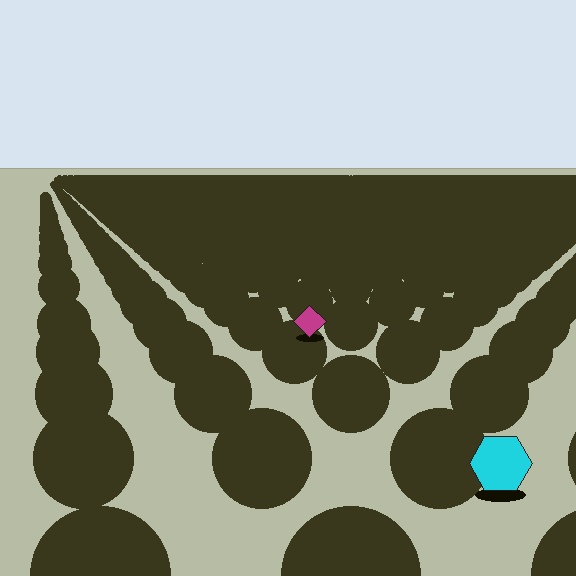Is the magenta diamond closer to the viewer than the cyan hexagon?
No. The cyan hexagon is closer — you can tell from the texture gradient: the ground texture is coarser near it.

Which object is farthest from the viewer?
The magenta diamond is farthest from the viewer. It appears smaller and the ground texture around it is denser.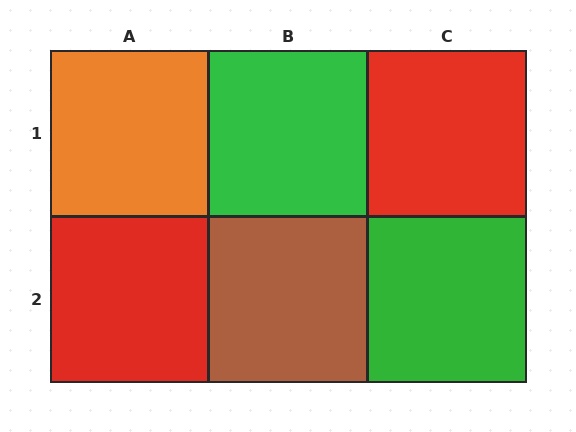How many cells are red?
2 cells are red.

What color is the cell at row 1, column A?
Orange.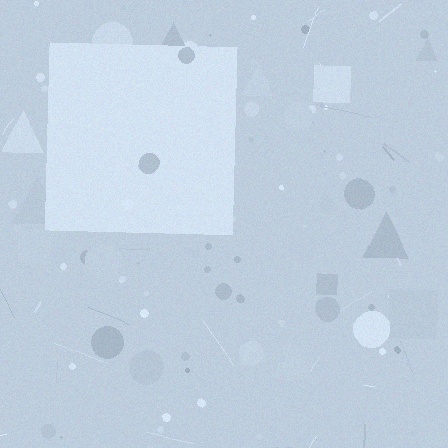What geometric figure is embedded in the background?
A square is embedded in the background.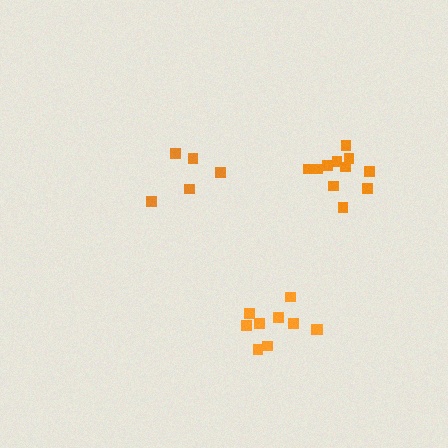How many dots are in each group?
Group 1: 5 dots, Group 2: 10 dots, Group 3: 11 dots (26 total).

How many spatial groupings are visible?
There are 3 spatial groupings.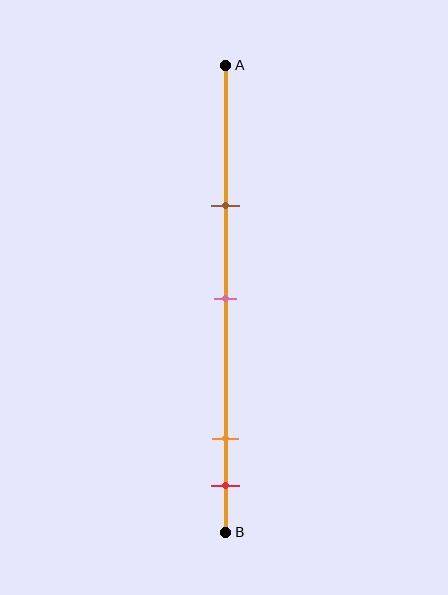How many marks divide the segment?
There are 4 marks dividing the segment.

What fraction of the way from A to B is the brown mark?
The brown mark is approximately 30% (0.3) of the way from A to B.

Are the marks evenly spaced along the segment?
No, the marks are not evenly spaced.